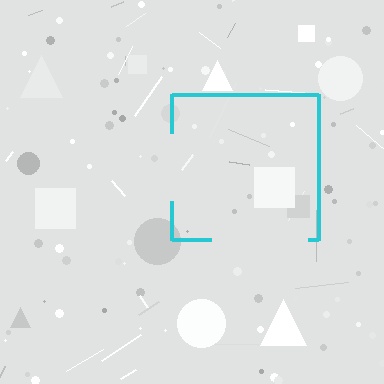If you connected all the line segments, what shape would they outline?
They would outline a square.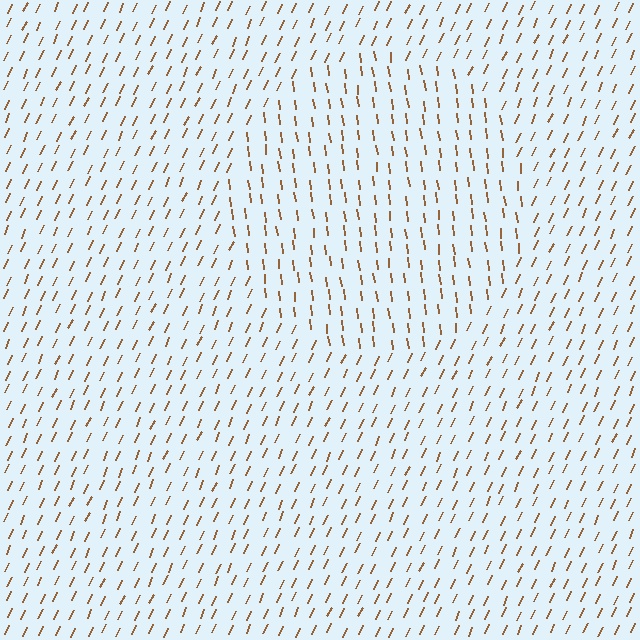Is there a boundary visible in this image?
Yes, there is a texture boundary formed by a change in line orientation.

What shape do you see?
I see a circle.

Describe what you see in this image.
The image is filled with small brown line segments. A circle region in the image has lines oriented differently from the surrounding lines, creating a visible texture boundary.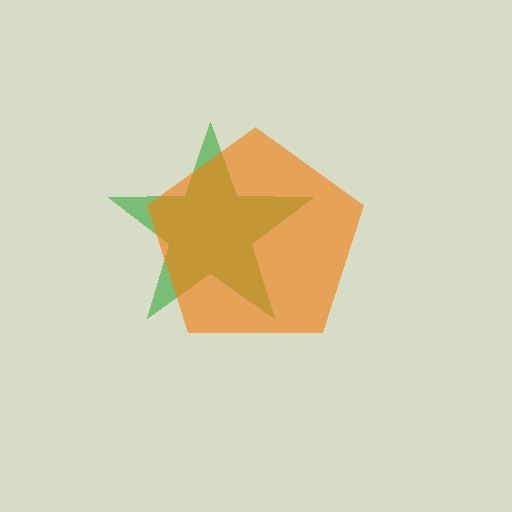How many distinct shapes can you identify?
There are 2 distinct shapes: a green star, an orange pentagon.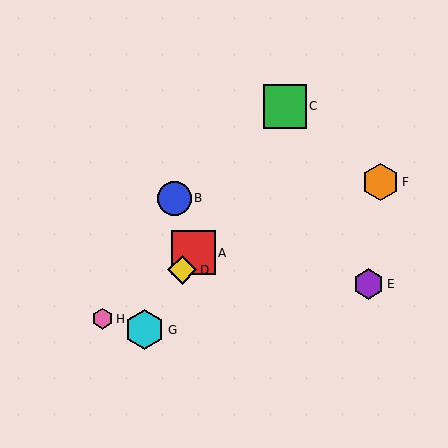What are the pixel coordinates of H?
Object H is at (102, 319).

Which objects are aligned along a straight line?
Objects A, C, D, G are aligned along a straight line.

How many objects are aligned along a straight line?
4 objects (A, C, D, G) are aligned along a straight line.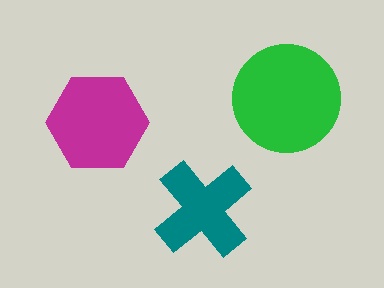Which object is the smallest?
The teal cross.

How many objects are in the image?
There are 3 objects in the image.